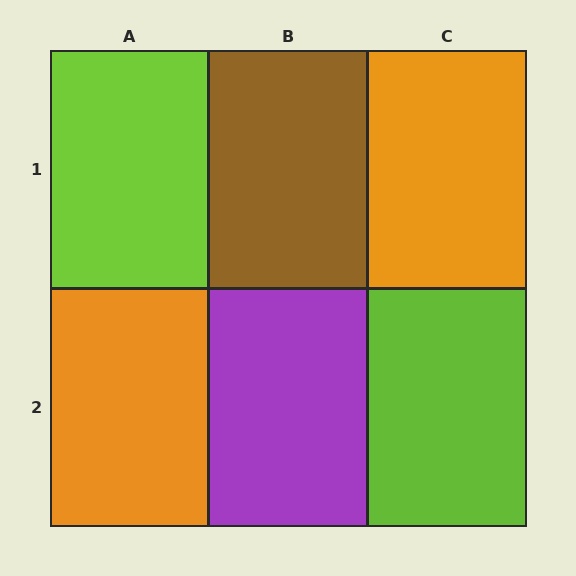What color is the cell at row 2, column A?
Orange.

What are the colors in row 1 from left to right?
Lime, brown, orange.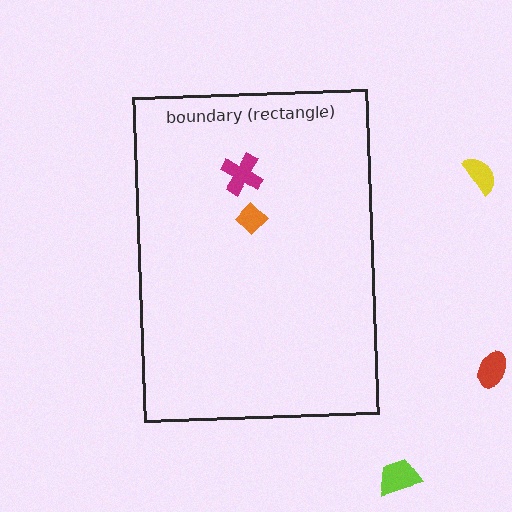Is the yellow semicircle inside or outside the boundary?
Outside.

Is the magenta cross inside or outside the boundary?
Inside.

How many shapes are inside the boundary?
2 inside, 3 outside.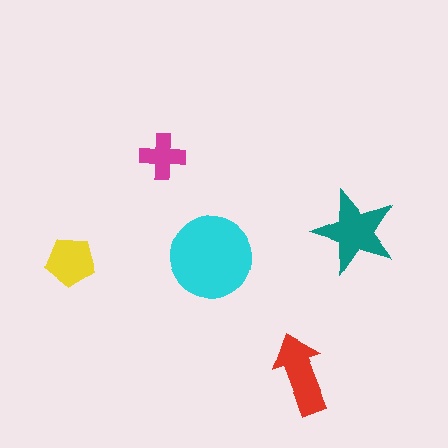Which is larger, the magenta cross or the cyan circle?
The cyan circle.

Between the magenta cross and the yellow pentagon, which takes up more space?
The yellow pentagon.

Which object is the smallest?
The magenta cross.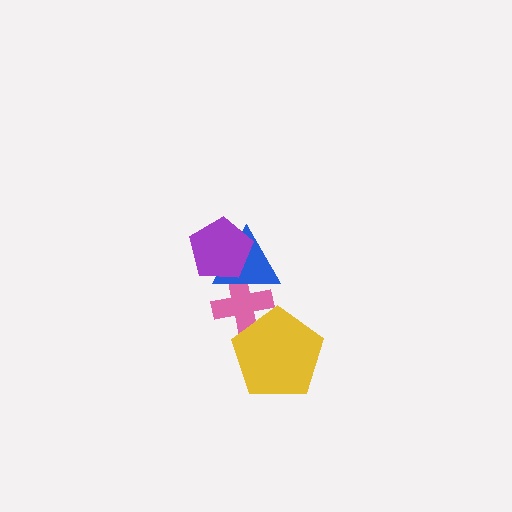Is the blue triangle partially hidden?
Yes, it is partially covered by another shape.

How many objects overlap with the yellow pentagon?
1 object overlaps with the yellow pentagon.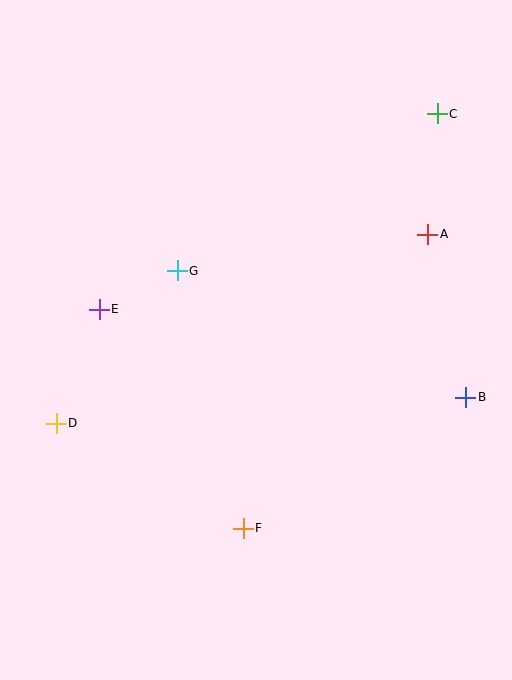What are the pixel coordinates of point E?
Point E is at (99, 309).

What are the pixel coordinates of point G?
Point G is at (177, 271).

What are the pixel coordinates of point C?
Point C is at (437, 114).